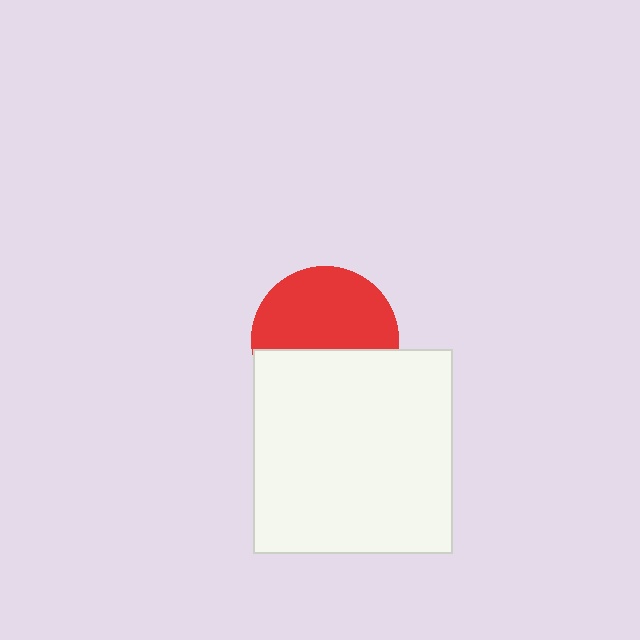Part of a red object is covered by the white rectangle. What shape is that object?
It is a circle.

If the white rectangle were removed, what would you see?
You would see the complete red circle.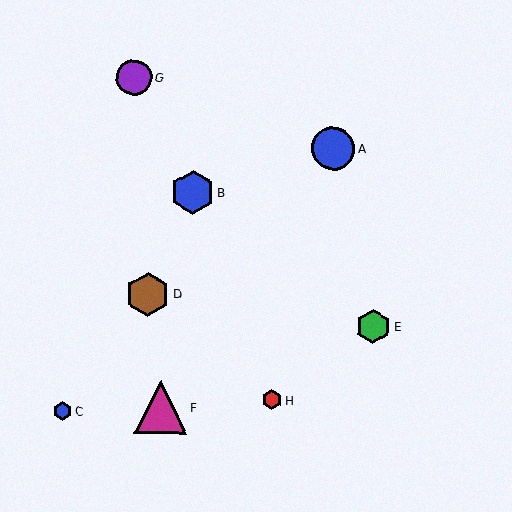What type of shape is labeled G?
Shape G is a purple circle.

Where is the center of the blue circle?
The center of the blue circle is at (333, 148).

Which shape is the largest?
The magenta triangle (labeled F) is the largest.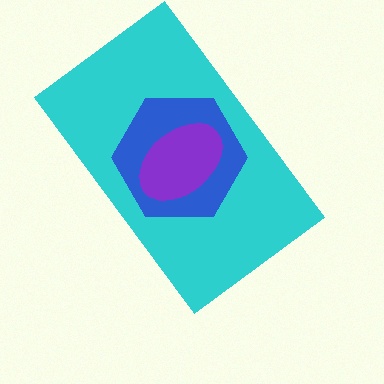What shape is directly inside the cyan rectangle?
The blue hexagon.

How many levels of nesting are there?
3.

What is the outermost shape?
The cyan rectangle.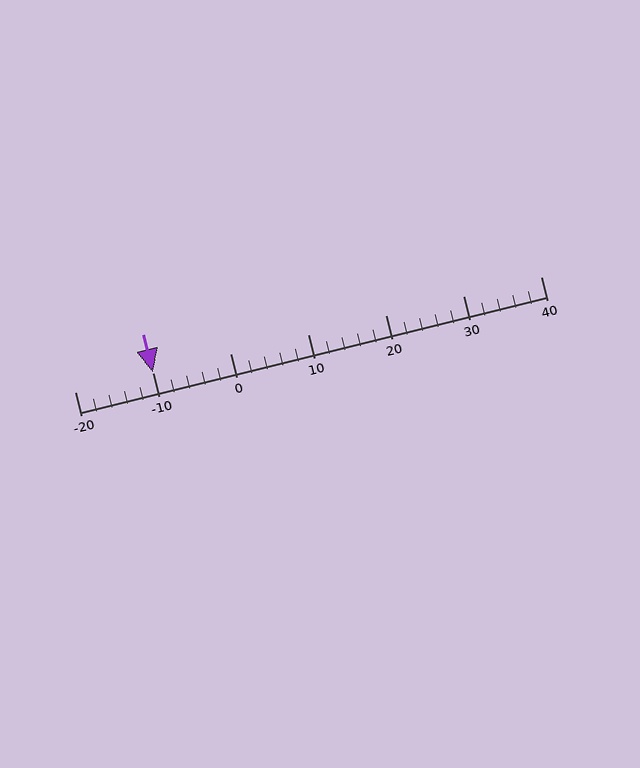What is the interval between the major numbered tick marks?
The major tick marks are spaced 10 units apart.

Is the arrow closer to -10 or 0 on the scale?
The arrow is closer to -10.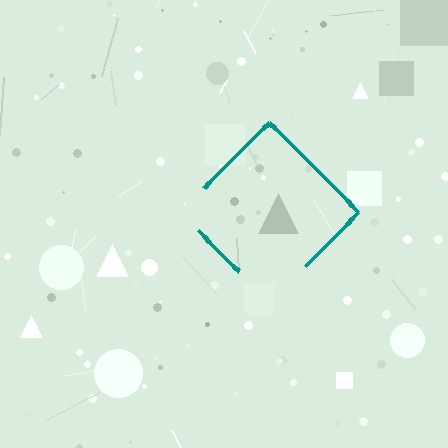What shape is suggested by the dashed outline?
The dashed outline suggests a diamond.